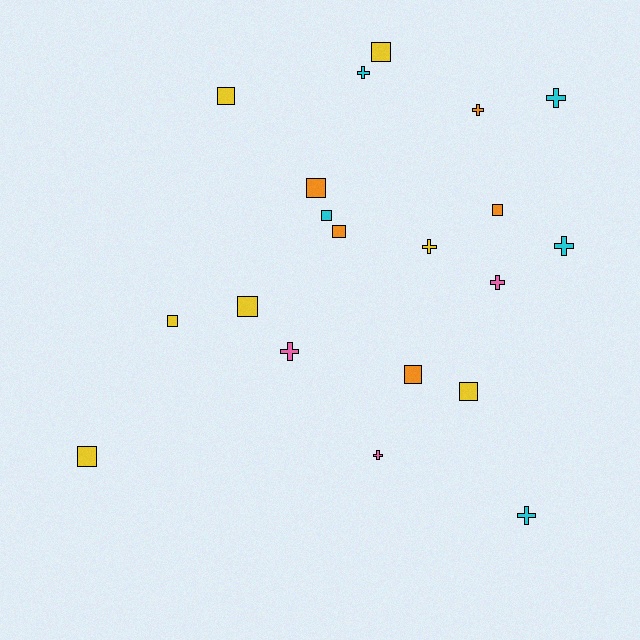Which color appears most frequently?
Yellow, with 7 objects.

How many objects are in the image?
There are 20 objects.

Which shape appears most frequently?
Square, with 11 objects.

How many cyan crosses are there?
There are 4 cyan crosses.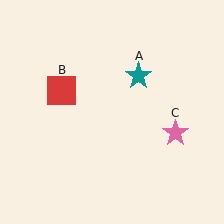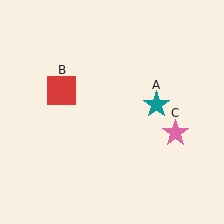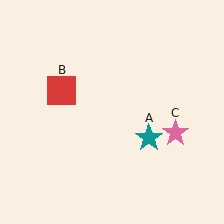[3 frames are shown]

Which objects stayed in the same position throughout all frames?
Red square (object B) and pink star (object C) remained stationary.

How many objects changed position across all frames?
1 object changed position: teal star (object A).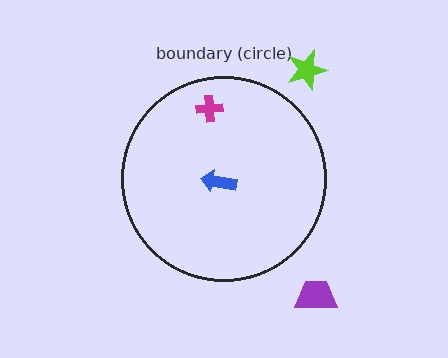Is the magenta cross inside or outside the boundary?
Inside.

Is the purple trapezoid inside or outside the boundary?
Outside.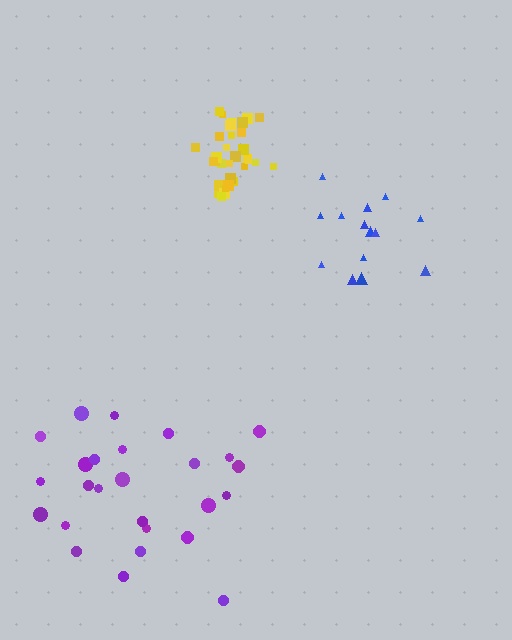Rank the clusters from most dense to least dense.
yellow, blue, purple.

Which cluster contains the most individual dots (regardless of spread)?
Yellow (33).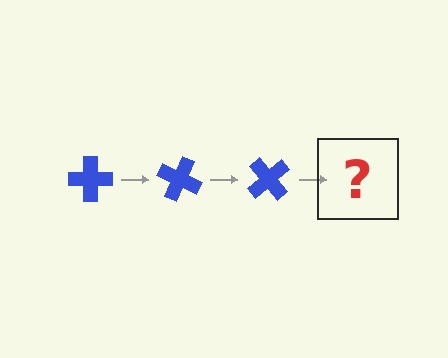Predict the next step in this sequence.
The next step is a blue cross rotated 75 degrees.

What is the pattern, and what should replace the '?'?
The pattern is that the cross rotates 25 degrees each step. The '?' should be a blue cross rotated 75 degrees.